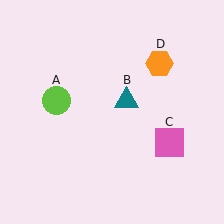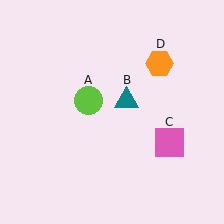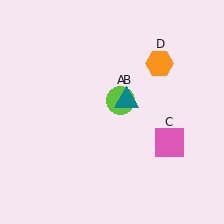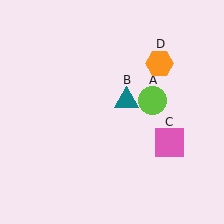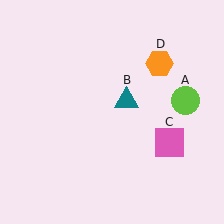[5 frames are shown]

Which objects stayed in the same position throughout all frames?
Teal triangle (object B) and pink square (object C) and orange hexagon (object D) remained stationary.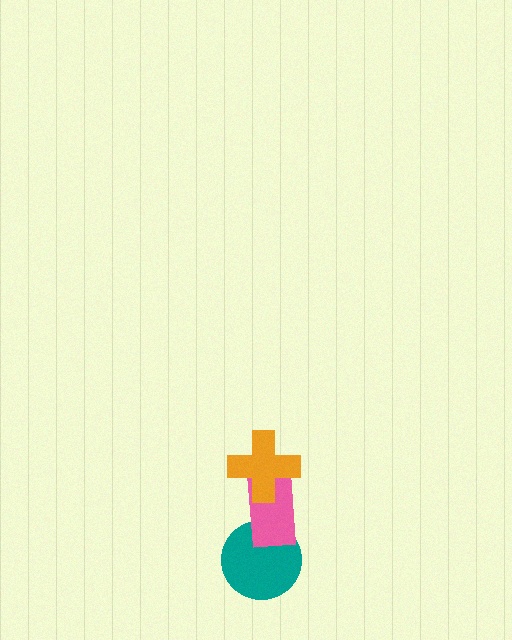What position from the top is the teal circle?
The teal circle is 3rd from the top.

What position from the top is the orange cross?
The orange cross is 1st from the top.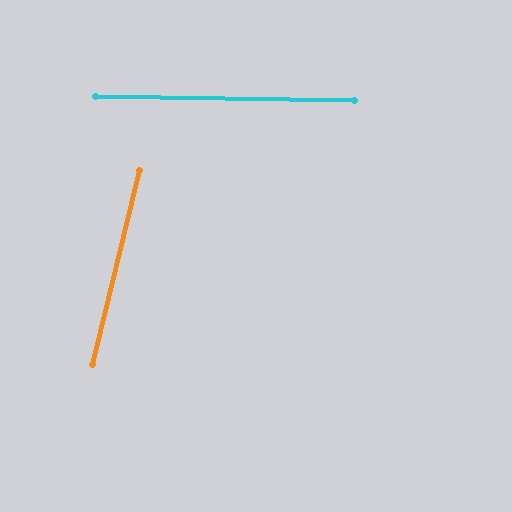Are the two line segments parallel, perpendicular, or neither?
Neither parallel nor perpendicular — they differ by about 77°.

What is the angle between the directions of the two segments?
Approximately 77 degrees.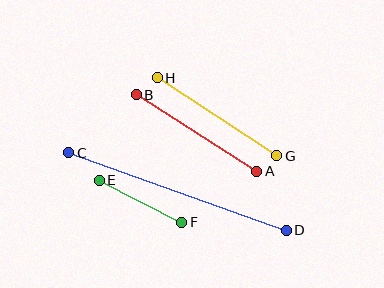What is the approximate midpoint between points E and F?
The midpoint is at approximately (140, 201) pixels.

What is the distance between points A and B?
The distance is approximately 143 pixels.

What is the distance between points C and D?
The distance is approximately 231 pixels.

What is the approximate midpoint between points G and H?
The midpoint is at approximately (217, 117) pixels.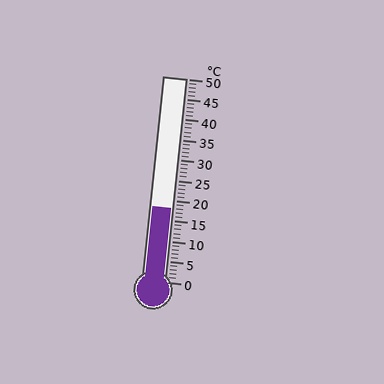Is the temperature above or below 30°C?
The temperature is below 30°C.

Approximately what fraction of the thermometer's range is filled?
The thermometer is filled to approximately 35% of its range.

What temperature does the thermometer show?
The thermometer shows approximately 18°C.